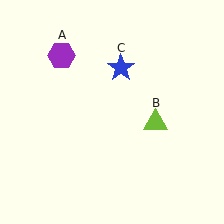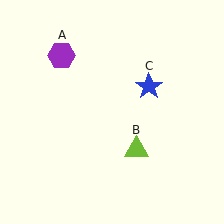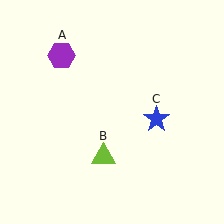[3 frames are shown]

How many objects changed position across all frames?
2 objects changed position: lime triangle (object B), blue star (object C).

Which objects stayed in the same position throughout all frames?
Purple hexagon (object A) remained stationary.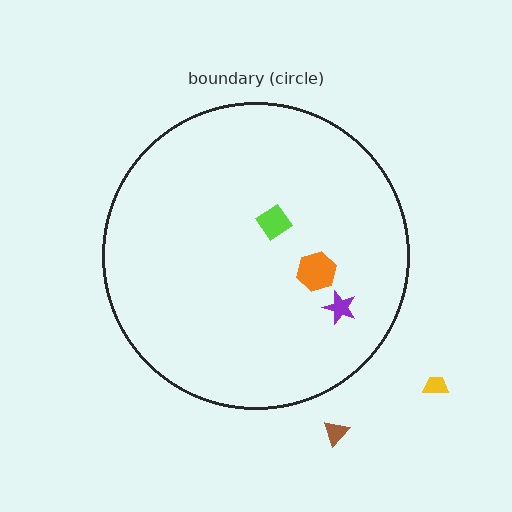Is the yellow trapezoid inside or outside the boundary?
Outside.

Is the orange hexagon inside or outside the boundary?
Inside.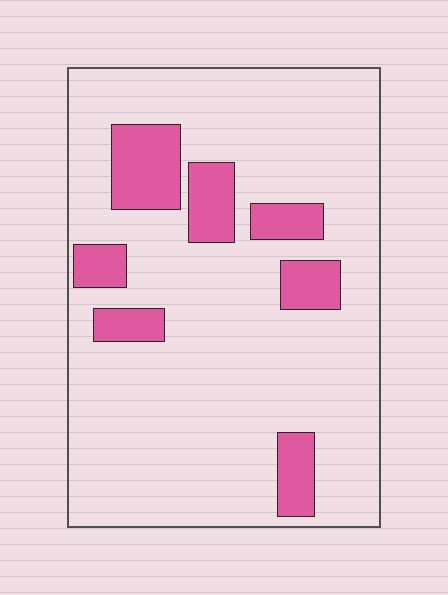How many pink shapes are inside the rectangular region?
7.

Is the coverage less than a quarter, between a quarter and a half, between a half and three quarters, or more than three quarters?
Less than a quarter.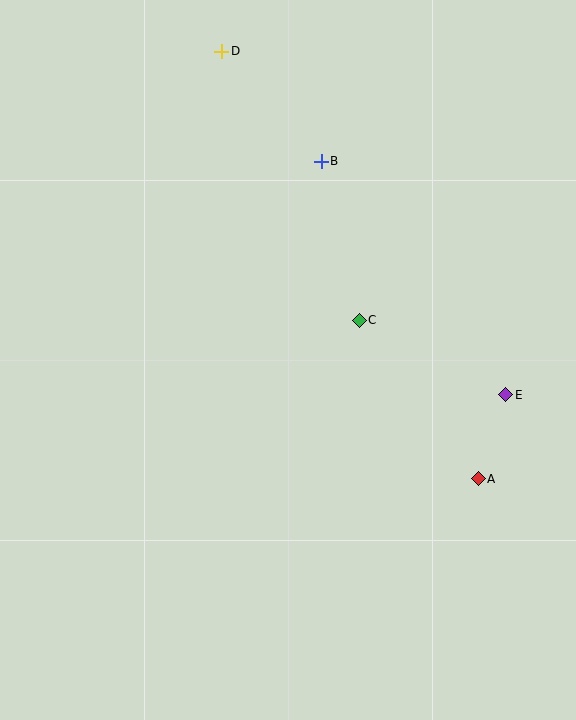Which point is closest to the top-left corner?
Point D is closest to the top-left corner.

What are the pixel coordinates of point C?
Point C is at (359, 320).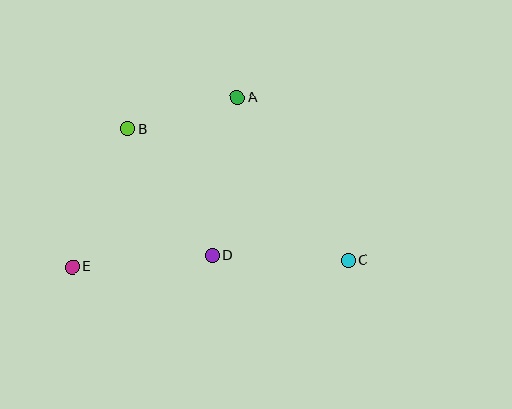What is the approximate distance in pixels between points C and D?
The distance between C and D is approximately 137 pixels.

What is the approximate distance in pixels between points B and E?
The distance between B and E is approximately 149 pixels.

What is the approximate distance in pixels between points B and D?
The distance between B and D is approximately 152 pixels.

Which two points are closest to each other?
Points A and B are closest to each other.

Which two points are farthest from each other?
Points C and E are farthest from each other.